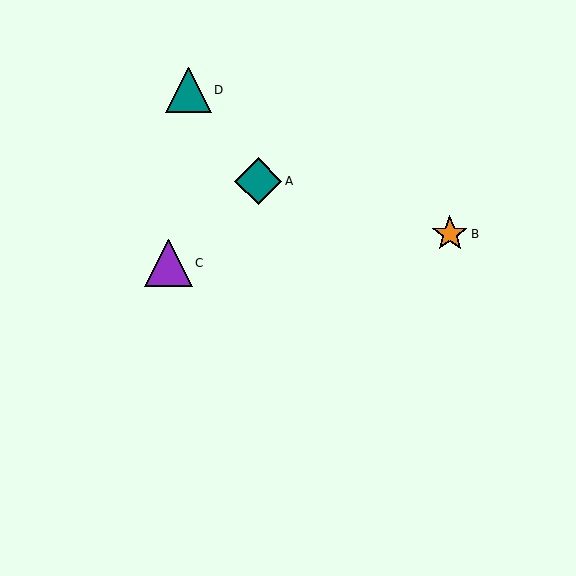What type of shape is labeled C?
Shape C is a purple triangle.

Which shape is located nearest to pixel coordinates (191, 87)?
The teal triangle (labeled D) at (188, 90) is nearest to that location.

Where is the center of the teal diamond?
The center of the teal diamond is at (258, 181).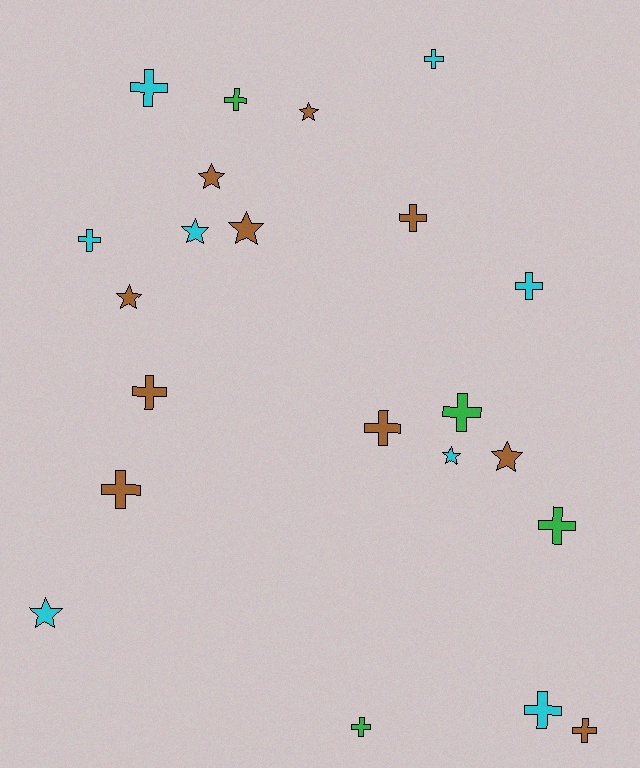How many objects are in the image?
There are 22 objects.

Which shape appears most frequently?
Cross, with 14 objects.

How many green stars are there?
There are no green stars.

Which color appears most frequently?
Brown, with 10 objects.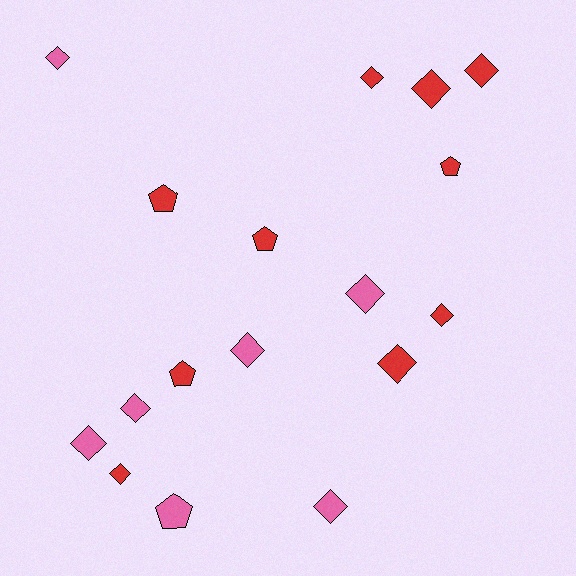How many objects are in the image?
There are 17 objects.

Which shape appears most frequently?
Diamond, with 12 objects.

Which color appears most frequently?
Red, with 10 objects.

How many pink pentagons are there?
There is 1 pink pentagon.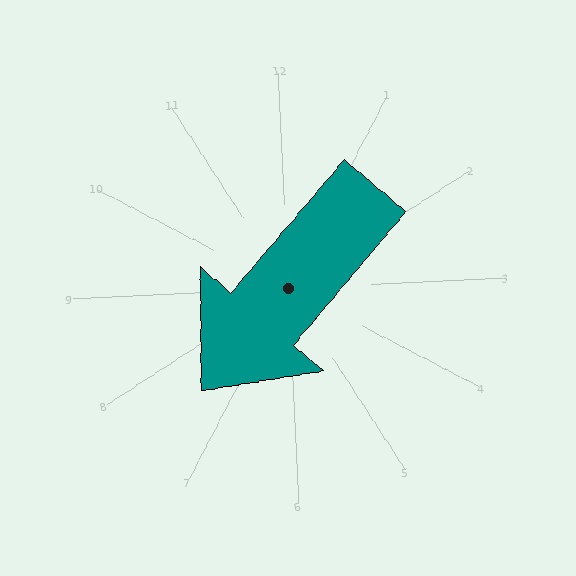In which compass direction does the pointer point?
Southwest.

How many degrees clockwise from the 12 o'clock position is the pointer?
Approximately 223 degrees.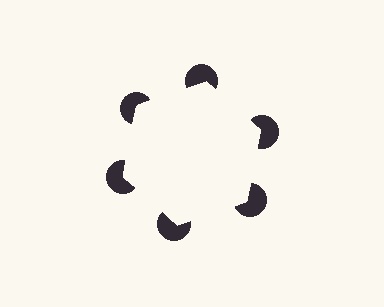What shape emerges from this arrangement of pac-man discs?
An illusory hexagon — its edges are inferred from the aligned wedge cuts in the pac-man discs, not physically drawn.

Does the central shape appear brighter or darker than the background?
It typically appears slightly brighter than the background, even though no actual brightness change is drawn.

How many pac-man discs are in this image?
There are 6 — one at each vertex of the illusory hexagon.